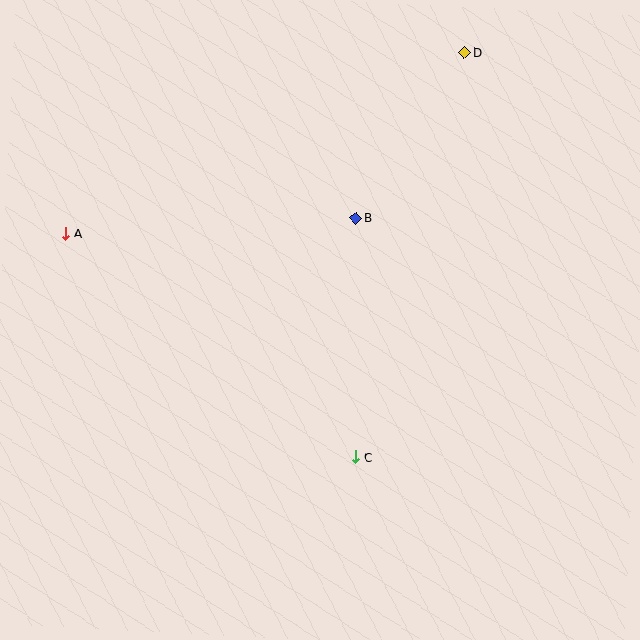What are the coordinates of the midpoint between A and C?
The midpoint between A and C is at (211, 345).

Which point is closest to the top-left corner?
Point A is closest to the top-left corner.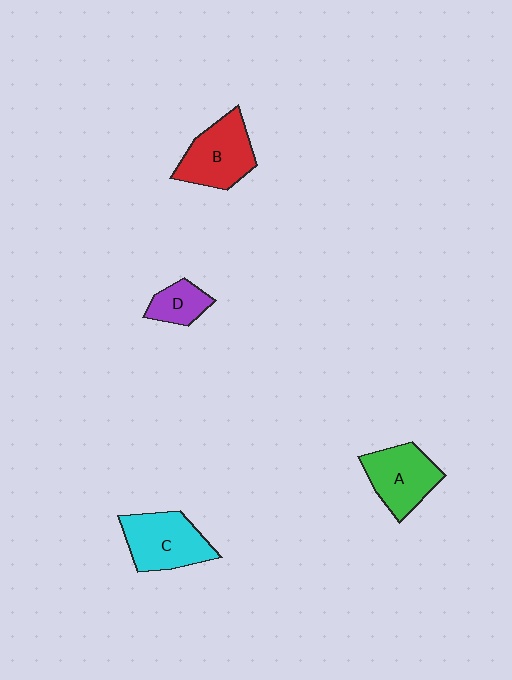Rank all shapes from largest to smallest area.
From largest to smallest: C (cyan), B (red), A (green), D (purple).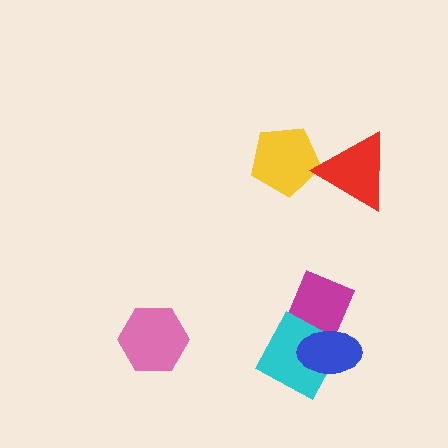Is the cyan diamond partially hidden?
Yes, it is partially covered by another shape.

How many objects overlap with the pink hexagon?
0 objects overlap with the pink hexagon.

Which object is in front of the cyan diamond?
The blue ellipse is in front of the cyan diamond.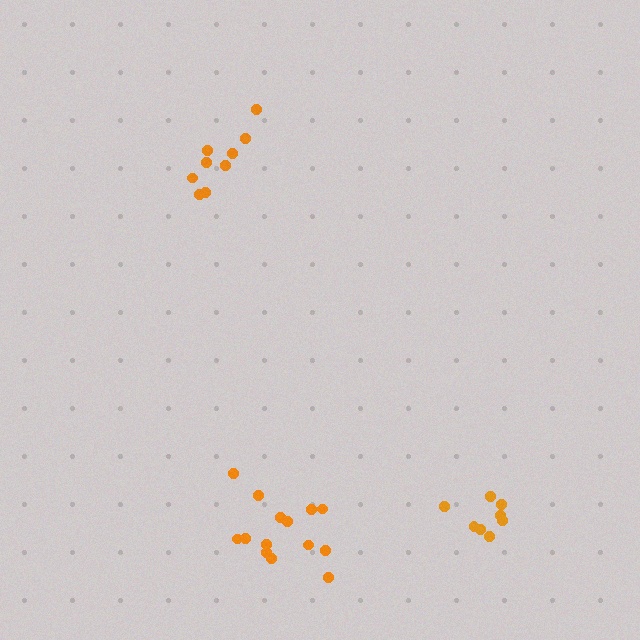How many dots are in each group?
Group 1: 9 dots, Group 2: 8 dots, Group 3: 14 dots (31 total).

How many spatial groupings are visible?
There are 3 spatial groupings.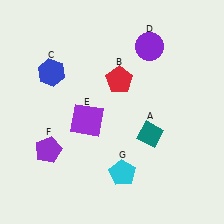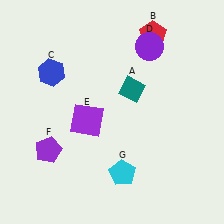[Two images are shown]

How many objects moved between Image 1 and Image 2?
2 objects moved between the two images.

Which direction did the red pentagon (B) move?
The red pentagon (B) moved up.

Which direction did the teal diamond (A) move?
The teal diamond (A) moved up.